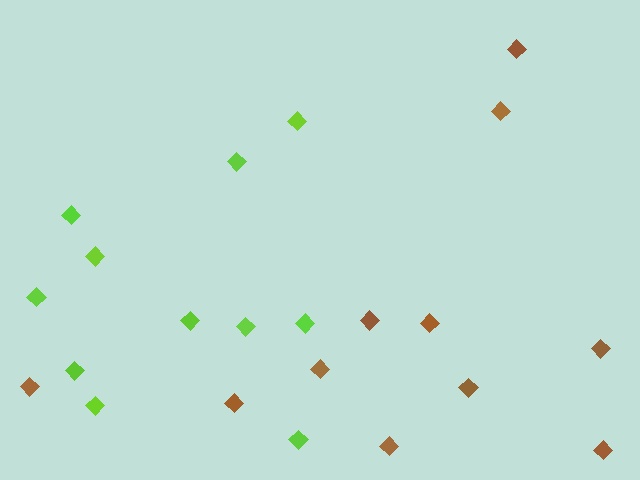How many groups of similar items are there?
There are 2 groups: one group of lime diamonds (11) and one group of brown diamonds (11).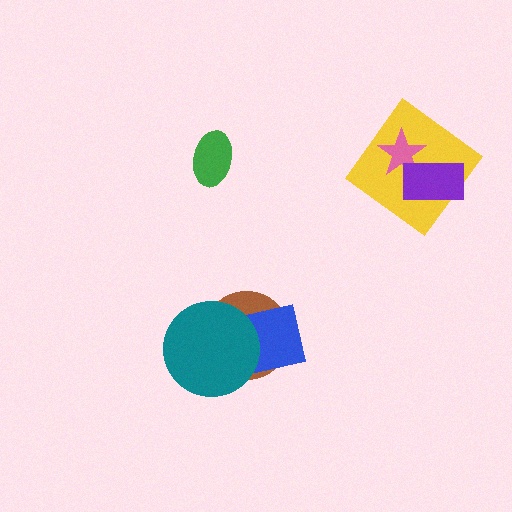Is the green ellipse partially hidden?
No, no other shape covers it.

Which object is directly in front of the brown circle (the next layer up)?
The blue square is directly in front of the brown circle.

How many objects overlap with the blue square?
2 objects overlap with the blue square.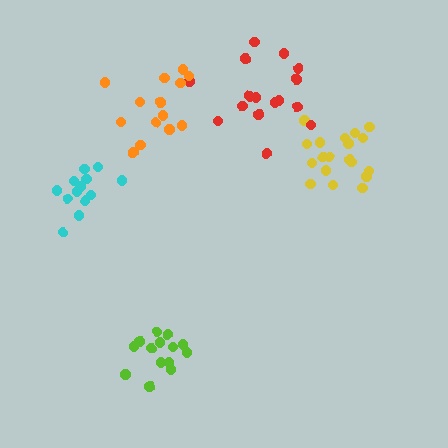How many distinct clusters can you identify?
There are 5 distinct clusters.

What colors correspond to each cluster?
The clusters are colored: yellow, cyan, red, orange, lime.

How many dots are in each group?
Group 1: 19 dots, Group 2: 13 dots, Group 3: 16 dots, Group 4: 14 dots, Group 5: 14 dots (76 total).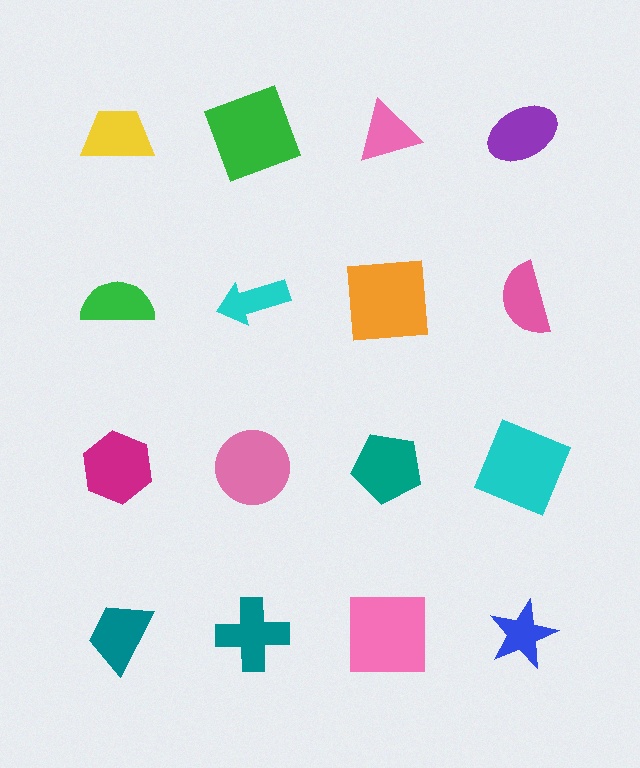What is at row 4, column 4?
A blue star.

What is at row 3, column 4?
A cyan square.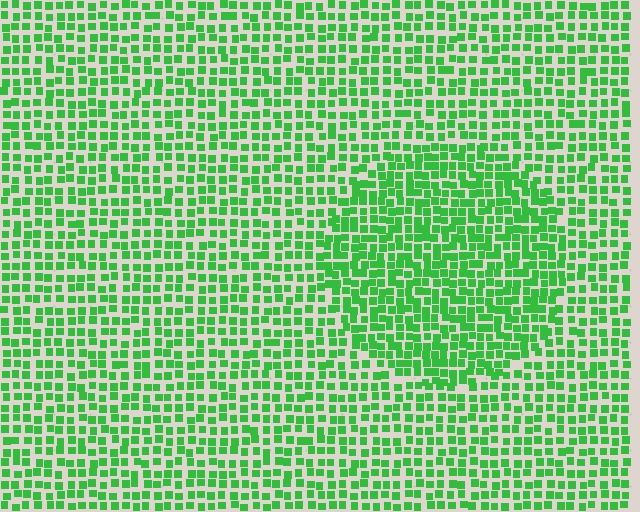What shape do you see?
I see a circle.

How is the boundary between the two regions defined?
The boundary is defined by a change in element density (approximately 1.5x ratio). All elements are the same color, size, and shape.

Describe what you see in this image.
The image contains small green elements arranged at two different densities. A circle-shaped region is visible where the elements are more densely packed than the surrounding area.